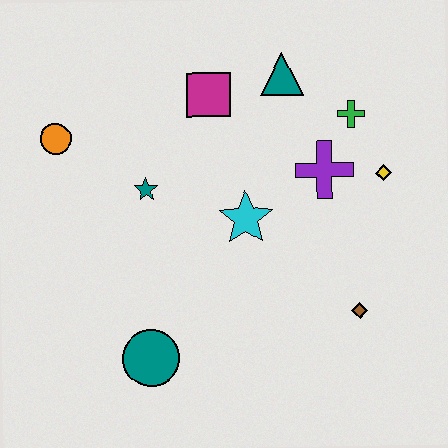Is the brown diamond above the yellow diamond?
No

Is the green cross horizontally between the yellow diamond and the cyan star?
Yes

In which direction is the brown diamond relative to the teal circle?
The brown diamond is to the right of the teal circle.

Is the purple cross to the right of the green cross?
No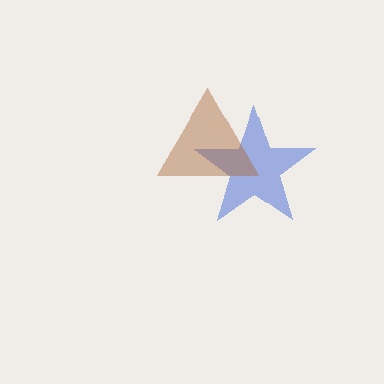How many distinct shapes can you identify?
There are 2 distinct shapes: a blue star, a brown triangle.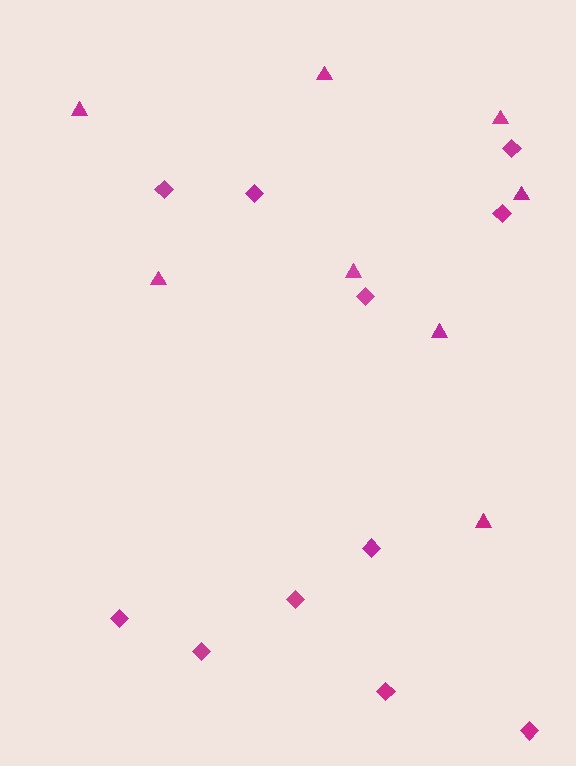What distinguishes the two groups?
There are 2 groups: one group of triangles (8) and one group of diamonds (11).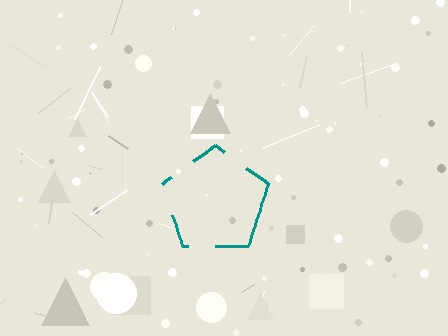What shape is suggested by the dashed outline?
The dashed outline suggests a pentagon.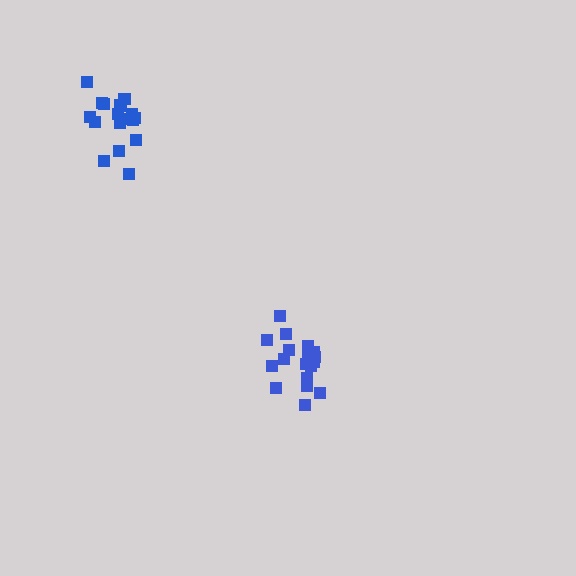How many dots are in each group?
Group 1: 19 dots, Group 2: 19 dots (38 total).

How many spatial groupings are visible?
There are 2 spatial groupings.